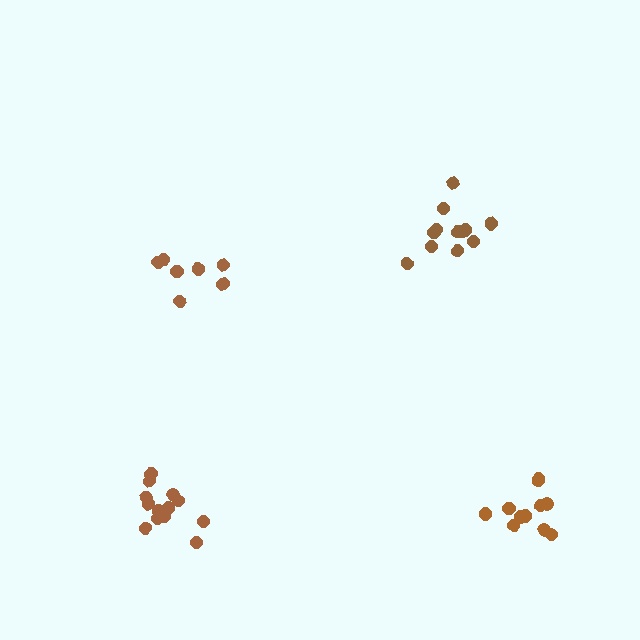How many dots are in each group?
Group 1: 13 dots, Group 2: 12 dots, Group 3: 7 dots, Group 4: 11 dots (43 total).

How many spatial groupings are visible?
There are 4 spatial groupings.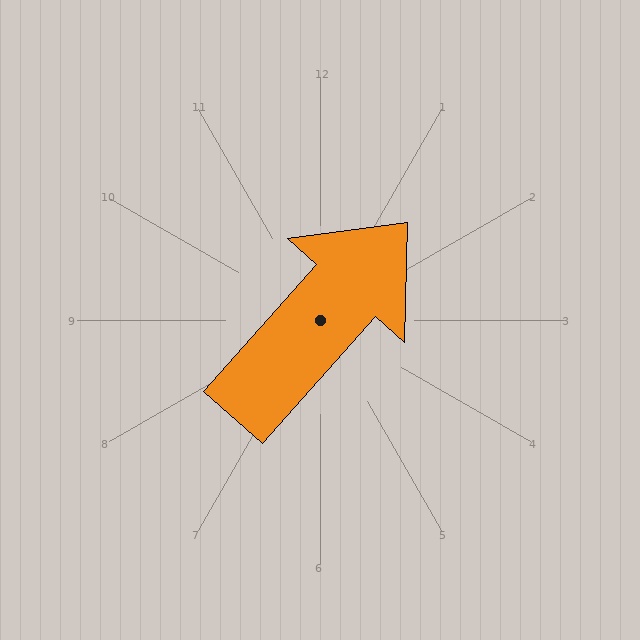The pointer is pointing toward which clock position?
Roughly 1 o'clock.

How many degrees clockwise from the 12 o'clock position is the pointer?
Approximately 42 degrees.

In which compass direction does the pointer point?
Northeast.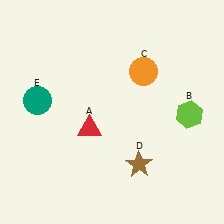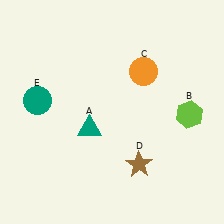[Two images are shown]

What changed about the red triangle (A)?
In Image 1, A is red. In Image 2, it changed to teal.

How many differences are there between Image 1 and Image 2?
There is 1 difference between the two images.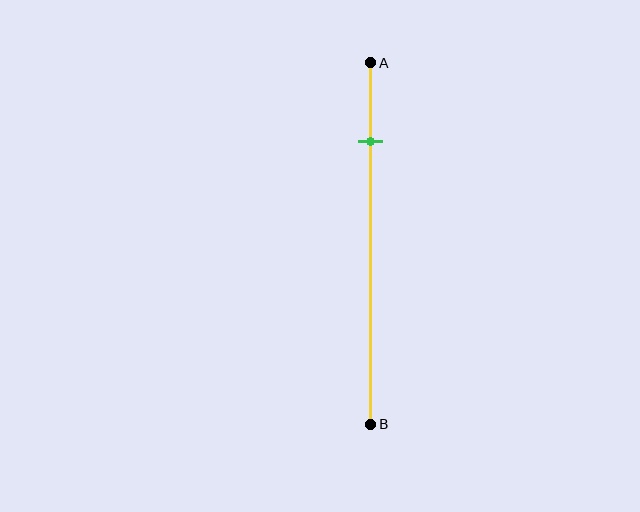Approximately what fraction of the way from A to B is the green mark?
The green mark is approximately 20% of the way from A to B.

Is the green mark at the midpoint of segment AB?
No, the mark is at about 20% from A, not at the 50% midpoint.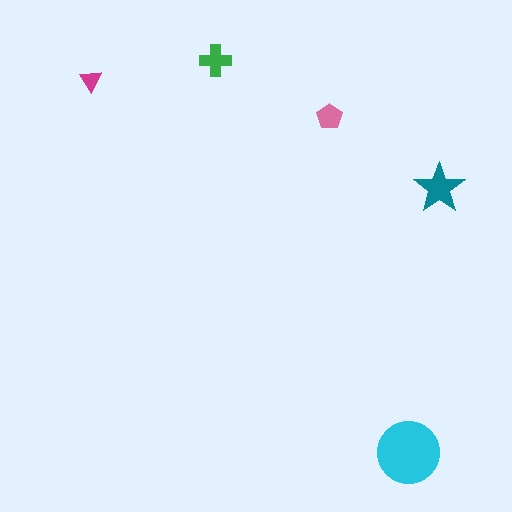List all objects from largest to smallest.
The cyan circle, the teal star, the green cross, the pink pentagon, the magenta triangle.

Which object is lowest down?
The cyan circle is bottommost.